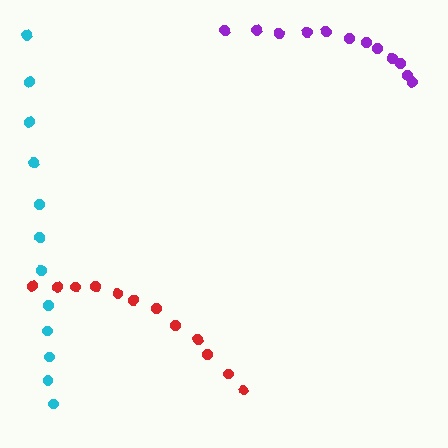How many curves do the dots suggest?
There are 3 distinct paths.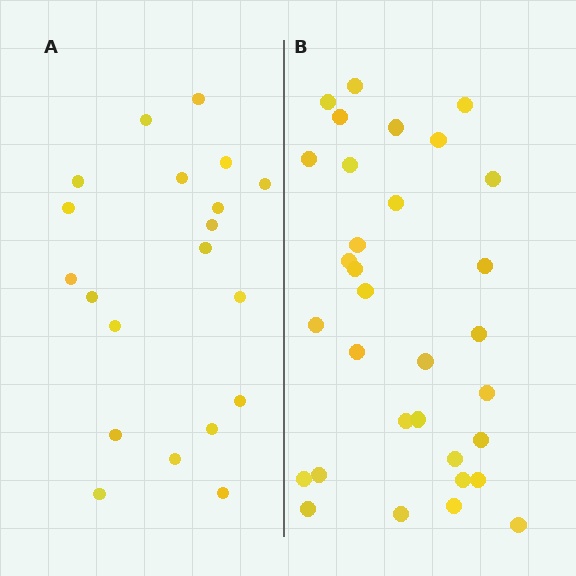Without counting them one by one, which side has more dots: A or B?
Region B (the right region) has more dots.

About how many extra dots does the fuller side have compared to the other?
Region B has roughly 12 or so more dots than region A.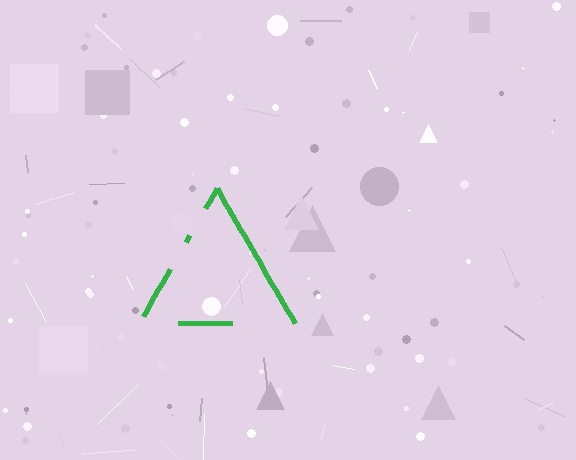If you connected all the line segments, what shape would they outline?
They would outline a triangle.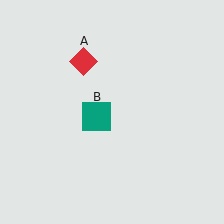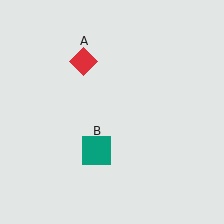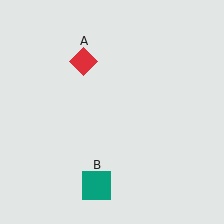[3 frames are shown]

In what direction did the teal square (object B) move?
The teal square (object B) moved down.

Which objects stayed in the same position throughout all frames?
Red diamond (object A) remained stationary.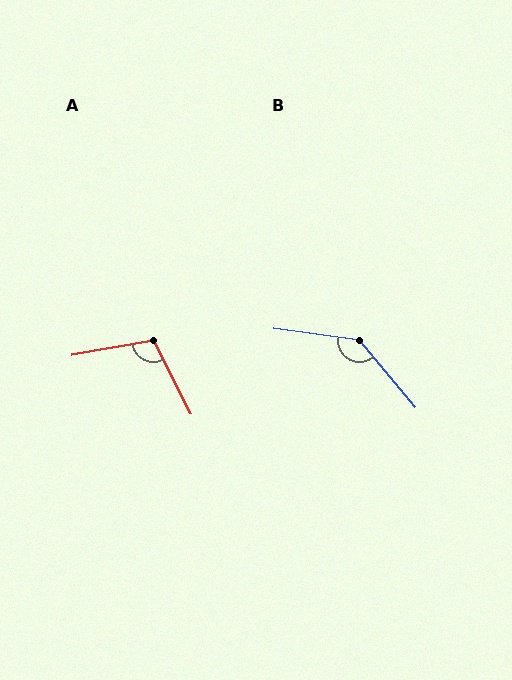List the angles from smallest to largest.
A (107°), B (137°).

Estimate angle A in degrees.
Approximately 107 degrees.